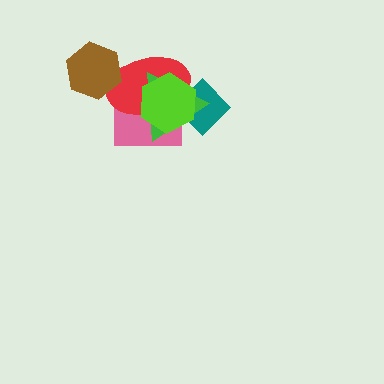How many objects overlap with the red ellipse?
5 objects overlap with the red ellipse.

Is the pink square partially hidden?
Yes, it is partially covered by another shape.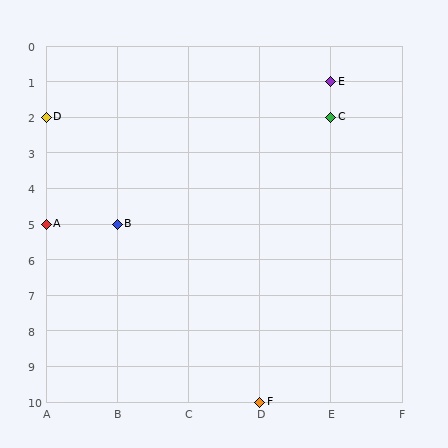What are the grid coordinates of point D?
Point D is at grid coordinates (A, 2).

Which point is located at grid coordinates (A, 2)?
Point D is at (A, 2).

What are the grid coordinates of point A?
Point A is at grid coordinates (A, 5).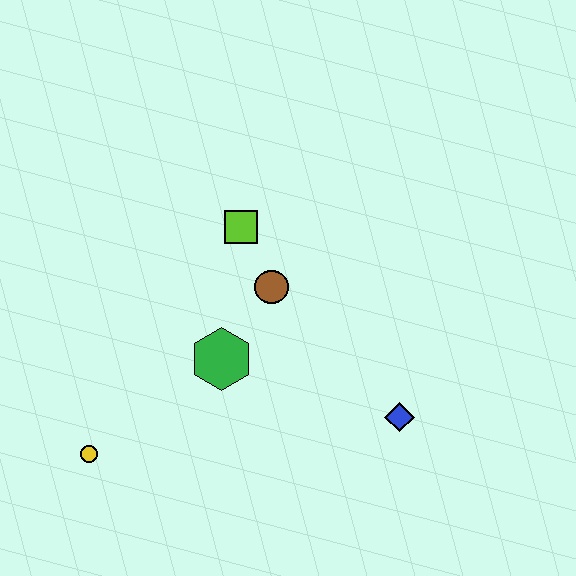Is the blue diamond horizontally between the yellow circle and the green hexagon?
No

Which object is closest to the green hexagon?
The brown circle is closest to the green hexagon.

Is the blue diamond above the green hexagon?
No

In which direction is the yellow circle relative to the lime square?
The yellow circle is below the lime square.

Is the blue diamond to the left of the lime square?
No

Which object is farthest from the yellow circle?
The blue diamond is farthest from the yellow circle.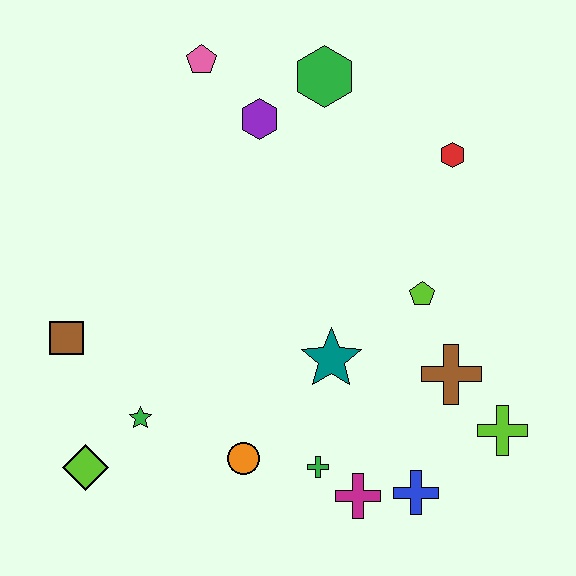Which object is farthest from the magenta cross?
The pink pentagon is farthest from the magenta cross.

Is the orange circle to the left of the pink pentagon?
No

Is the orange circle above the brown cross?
No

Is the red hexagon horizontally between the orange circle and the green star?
No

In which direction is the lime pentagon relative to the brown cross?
The lime pentagon is above the brown cross.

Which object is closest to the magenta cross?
The green cross is closest to the magenta cross.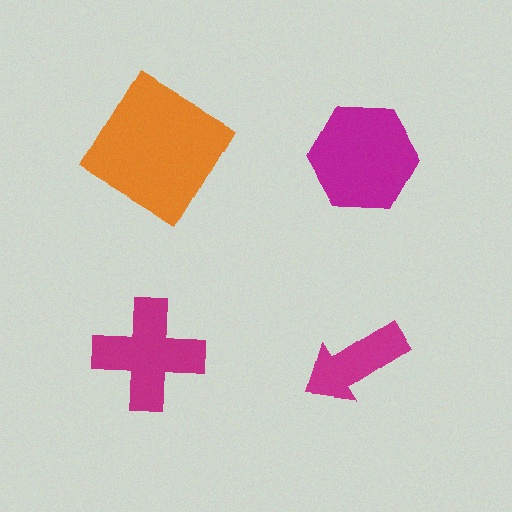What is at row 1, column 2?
A magenta hexagon.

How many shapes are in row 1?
2 shapes.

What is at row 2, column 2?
A magenta arrow.